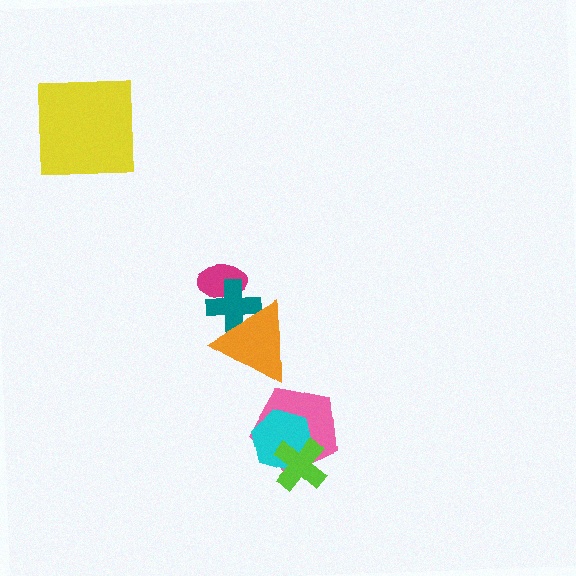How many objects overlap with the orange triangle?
1 object overlaps with the orange triangle.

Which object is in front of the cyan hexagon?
The lime cross is in front of the cyan hexagon.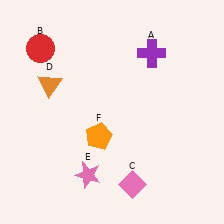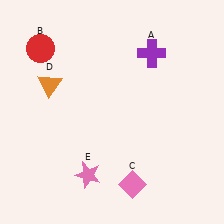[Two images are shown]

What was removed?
The orange pentagon (F) was removed in Image 2.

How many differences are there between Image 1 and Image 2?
There is 1 difference between the two images.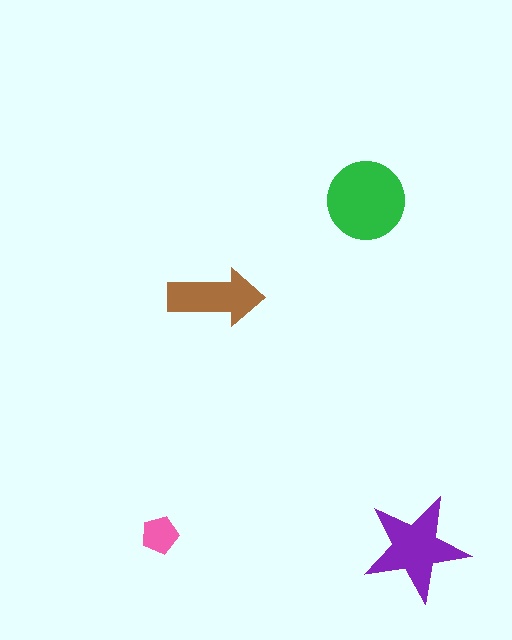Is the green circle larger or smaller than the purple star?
Larger.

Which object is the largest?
The green circle.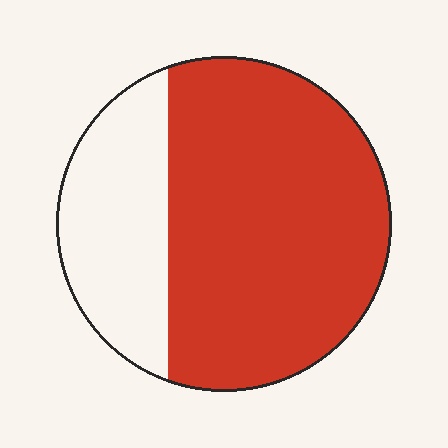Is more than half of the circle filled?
Yes.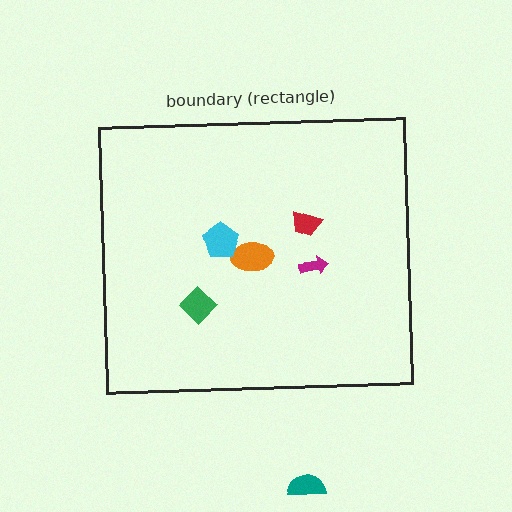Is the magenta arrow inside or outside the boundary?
Inside.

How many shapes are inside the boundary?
5 inside, 1 outside.